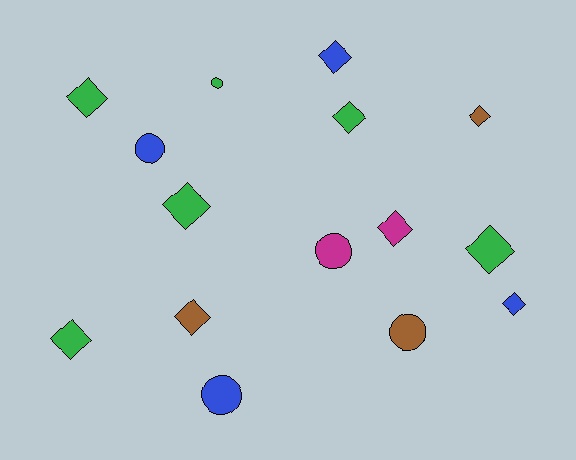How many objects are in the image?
There are 15 objects.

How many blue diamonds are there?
There are 2 blue diamonds.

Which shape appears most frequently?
Diamond, with 10 objects.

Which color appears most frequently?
Green, with 6 objects.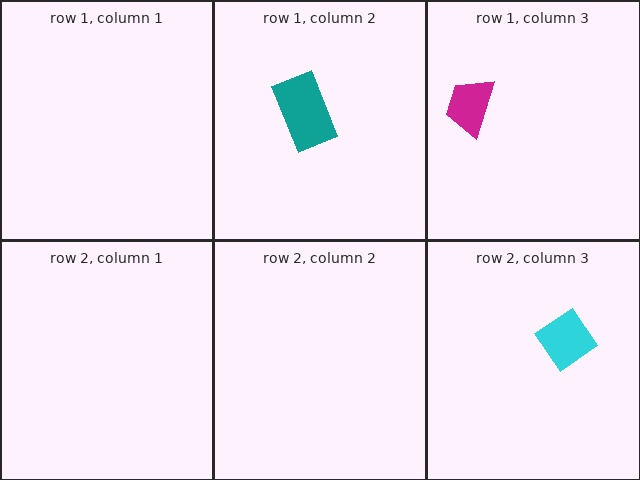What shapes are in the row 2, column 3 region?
The cyan diamond.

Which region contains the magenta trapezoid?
The row 1, column 3 region.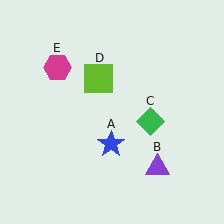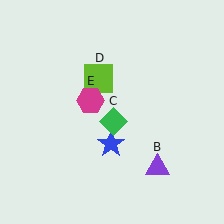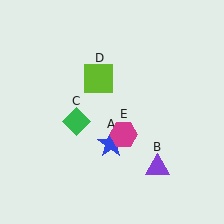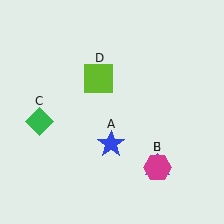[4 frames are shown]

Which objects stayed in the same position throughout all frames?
Blue star (object A) and purple triangle (object B) and lime square (object D) remained stationary.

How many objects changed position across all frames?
2 objects changed position: green diamond (object C), magenta hexagon (object E).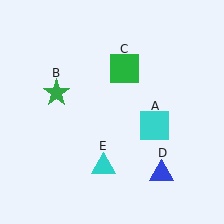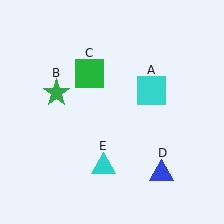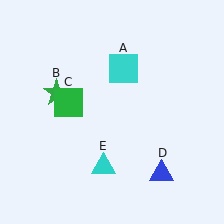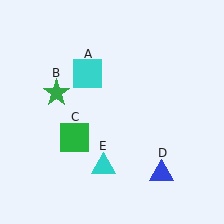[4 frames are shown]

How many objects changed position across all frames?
2 objects changed position: cyan square (object A), green square (object C).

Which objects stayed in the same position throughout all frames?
Green star (object B) and blue triangle (object D) and cyan triangle (object E) remained stationary.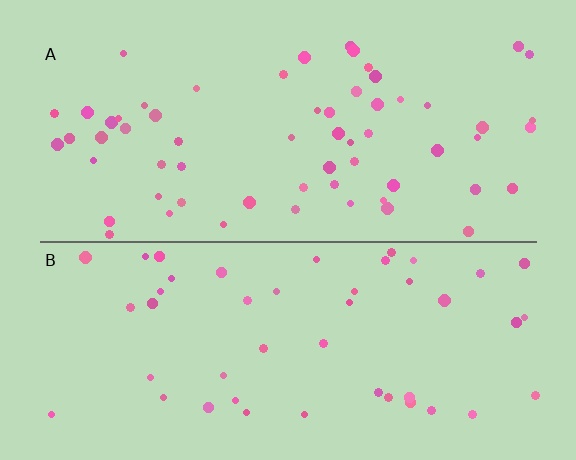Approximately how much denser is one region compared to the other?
Approximately 1.3× — region A over region B.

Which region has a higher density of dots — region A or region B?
A (the top).